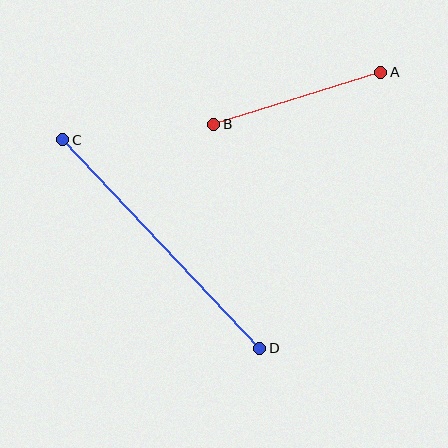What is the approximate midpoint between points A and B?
The midpoint is at approximately (297, 98) pixels.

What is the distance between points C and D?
The distance is approximately 287 pixels.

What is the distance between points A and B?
The distance is approximately 175 pixels.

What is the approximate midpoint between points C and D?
The midpoint is at approximately (161, 244) pixels.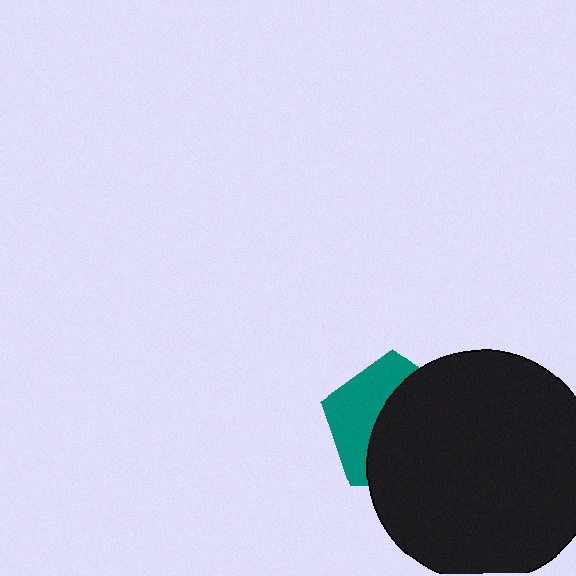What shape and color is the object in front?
The object in front is a black circle.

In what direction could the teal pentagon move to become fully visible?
The teal pentagon could move left. That would shift it out from behind the black circle entirely.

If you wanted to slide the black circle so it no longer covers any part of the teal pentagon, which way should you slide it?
Slide it right — that is the most direct way to separate the two shapes.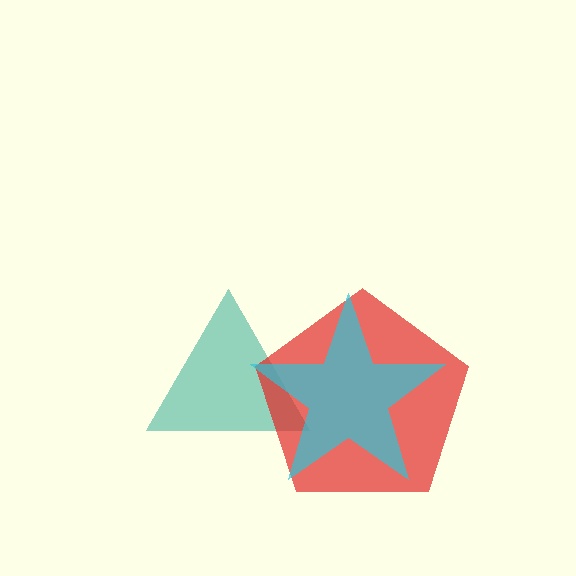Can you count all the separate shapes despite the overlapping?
Yes, there are 3 separate shapes.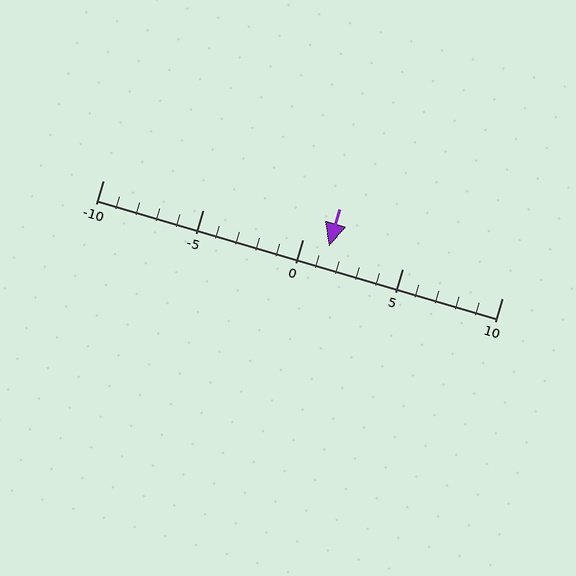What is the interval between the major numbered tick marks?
The major tick marks are spaced 5 units apart.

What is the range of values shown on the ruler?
The ruler shows values from -10 to 10.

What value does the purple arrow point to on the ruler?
The purple arrow points to approximately 1.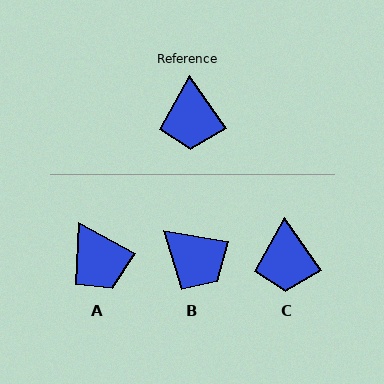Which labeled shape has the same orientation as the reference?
C.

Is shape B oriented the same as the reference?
No, it is off by about 45 degrees.